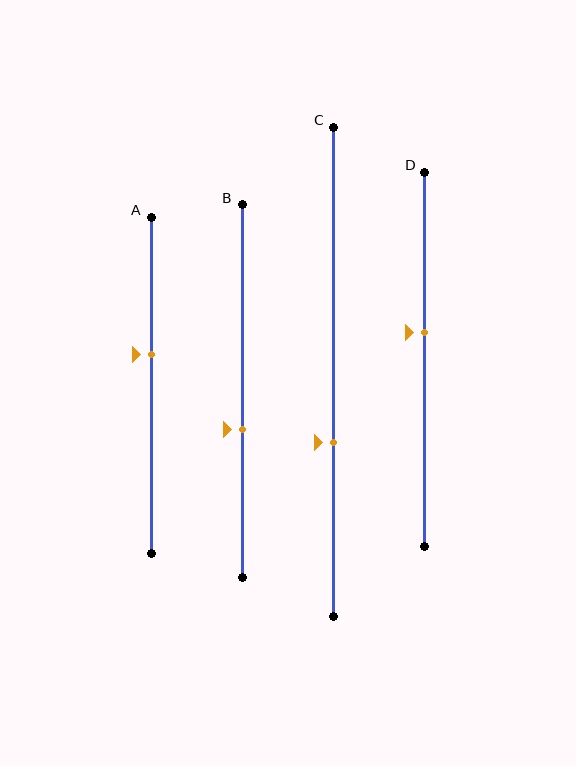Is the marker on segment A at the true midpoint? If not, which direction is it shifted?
No, the marker on segment A is shifted upward by about 9% of the segment length.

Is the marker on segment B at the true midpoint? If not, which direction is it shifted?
No, the marker on segment B is shifted downward by about 10% of the segment length.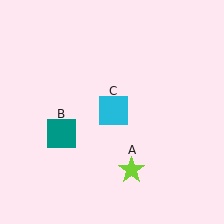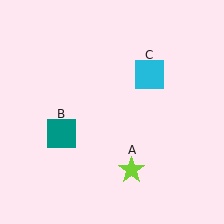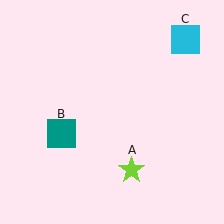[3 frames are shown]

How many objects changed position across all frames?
1 object changed position: cyan square (object C).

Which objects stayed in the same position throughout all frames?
Lime star (object A) and teal square (object B) remained stationary.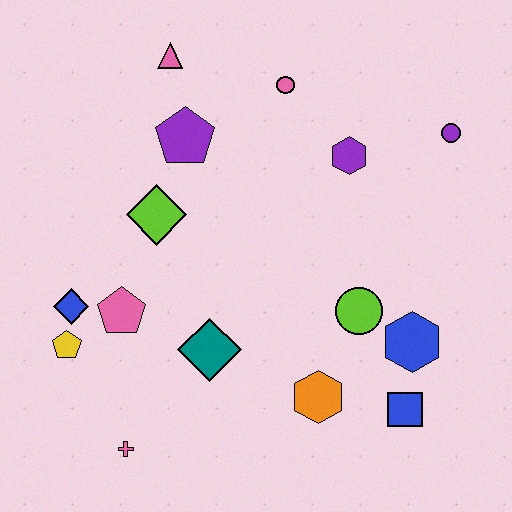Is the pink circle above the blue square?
Yes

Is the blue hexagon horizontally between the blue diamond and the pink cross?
No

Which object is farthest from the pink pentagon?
The purple circle is farthest from the pink pentagon.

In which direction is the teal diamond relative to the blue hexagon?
The teal diamond is to the left of the blue hexagon.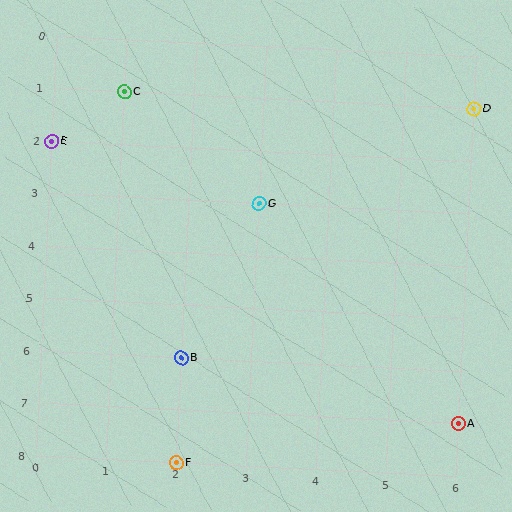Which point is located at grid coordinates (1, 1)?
Point C is at (1, 1).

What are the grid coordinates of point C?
Point C is at grid coordinates (1, 1).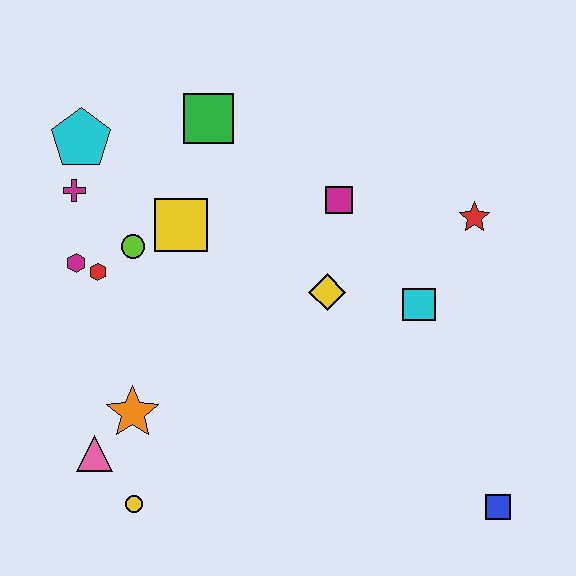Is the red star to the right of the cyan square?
Yes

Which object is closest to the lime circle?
The red hexagon is closest to the lime circle.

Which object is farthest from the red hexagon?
The blue square is farthest from the red hexagon.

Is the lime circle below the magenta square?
Yes